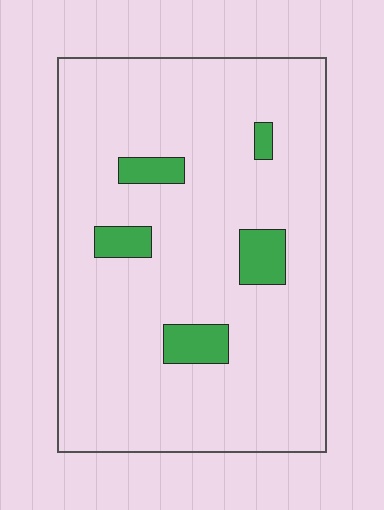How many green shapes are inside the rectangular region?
5.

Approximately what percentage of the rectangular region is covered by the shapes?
Approximately 10%.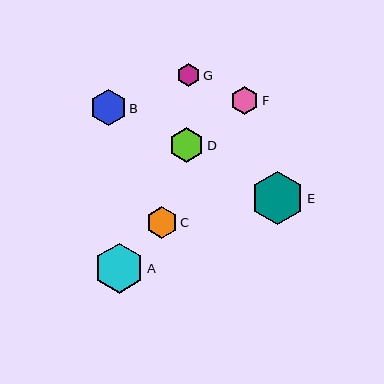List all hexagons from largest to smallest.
From largest to smallest: E, A, B, D, C, F, G.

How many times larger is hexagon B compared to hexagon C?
Hexagon B is approximately 1.1 times the size of hexagon C.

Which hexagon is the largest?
Hexagon E is the largest with a size of approximately 53 pixels.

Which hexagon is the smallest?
Hexagon G is the smallest with a size of approximately 23 pixels.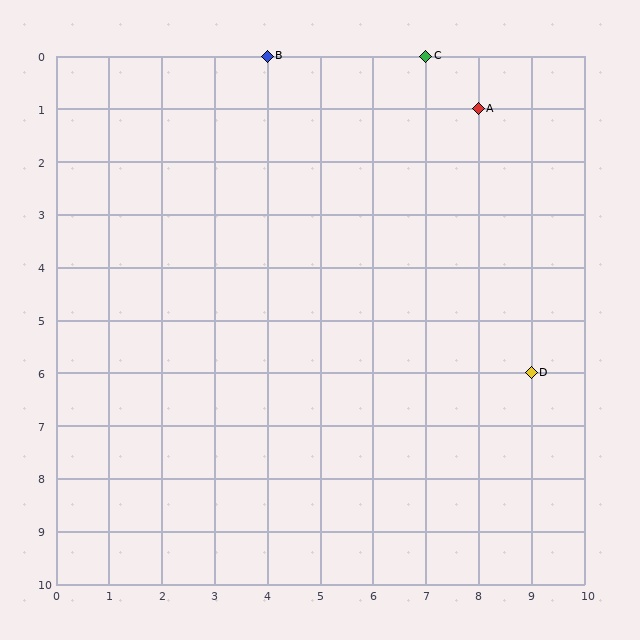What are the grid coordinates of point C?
Point C is at grid coordinates (7, 0).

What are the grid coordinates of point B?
Point B is at grid coordinates (4, 0).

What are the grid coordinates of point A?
Point A is at grid coordinates (8, 1).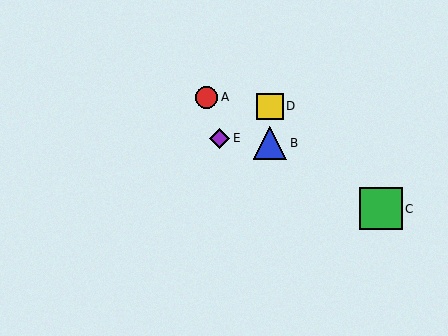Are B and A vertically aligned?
No, B is at x≈270 and A is at x≈207.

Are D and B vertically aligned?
Yes, both are at x≈270.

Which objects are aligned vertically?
Objects B, D are aligned vertically.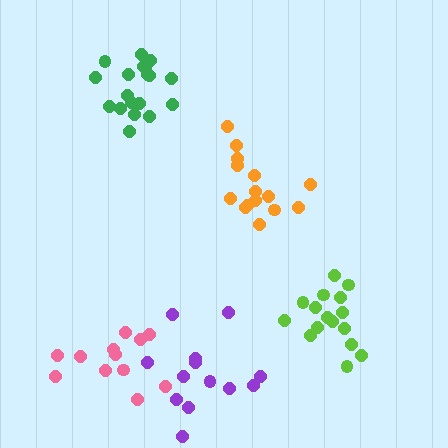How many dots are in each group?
Group 1: 19 dots, Group 2: 15 dots, Group 3: 13 dots, Group 4: 16 dots, Group 5: 13 dots (76 total).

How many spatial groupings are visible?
There are 5 spatial groupings.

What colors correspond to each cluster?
The clusters are colored: green, orange, pink, lime, purple.